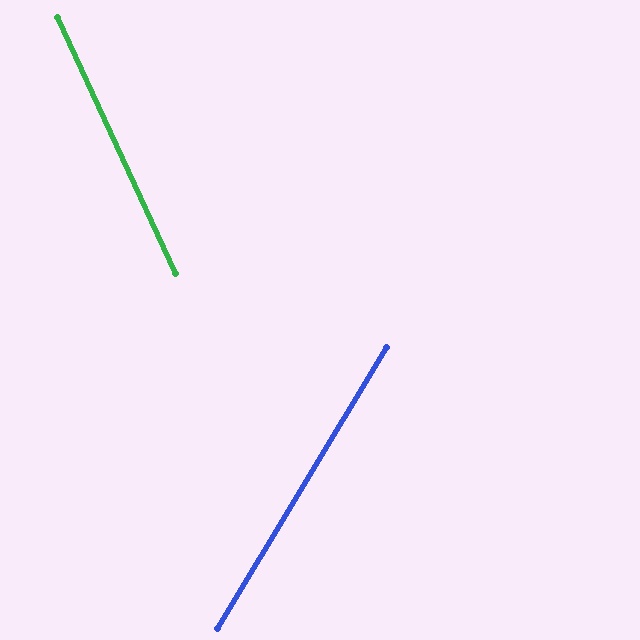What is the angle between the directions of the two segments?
Approximately 56 degrees.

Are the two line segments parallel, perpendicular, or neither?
Neither parallel nor perpendicular — they differ by about 56°.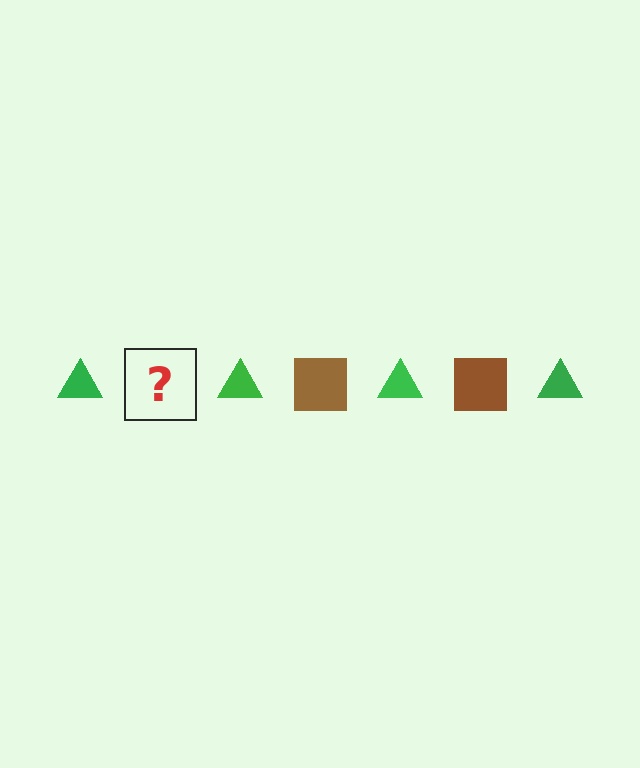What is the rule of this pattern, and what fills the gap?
The rule is that the pattern alternates between green triangle and brown square. The gap should be filled with a brown square.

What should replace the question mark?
The question mark should be replaced with a brown square.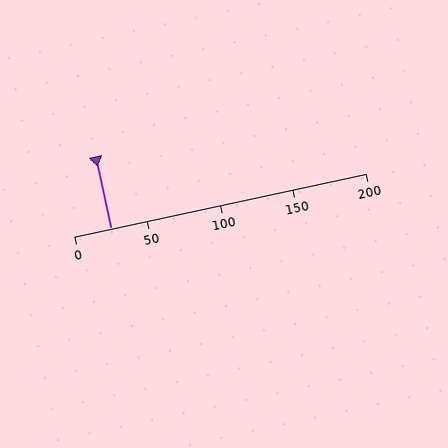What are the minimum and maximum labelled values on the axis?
The axis runs from 0 to 200.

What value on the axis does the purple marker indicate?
The marker indicates approximately 25.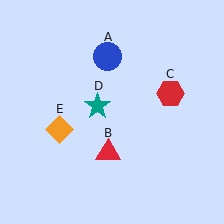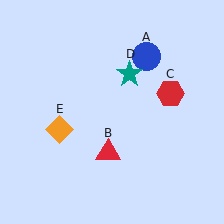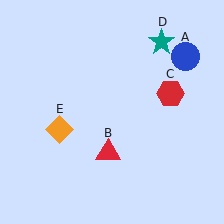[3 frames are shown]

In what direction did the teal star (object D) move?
The teal star (object D) moved up and to the right.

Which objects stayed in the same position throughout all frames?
Red triangle (object B) and red hexagon (object C) and orange diamond (object E) remained stationary.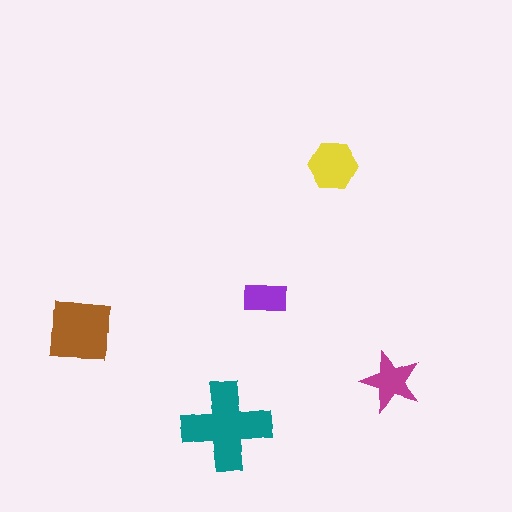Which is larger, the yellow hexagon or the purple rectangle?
The yellow hexagon.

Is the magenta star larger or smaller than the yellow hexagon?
Smaller.